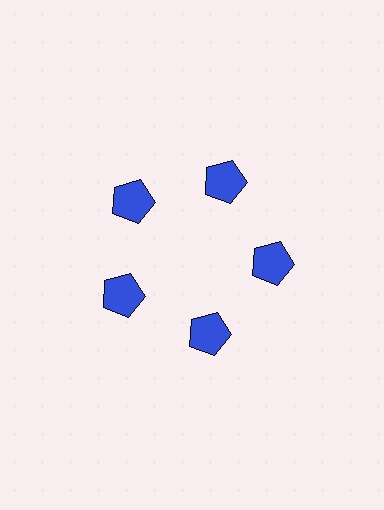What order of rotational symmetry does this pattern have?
This pattern has 5-fold rotational symmetry.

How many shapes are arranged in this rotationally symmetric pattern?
There are 5 shapes, arranged in 5 groups of 1.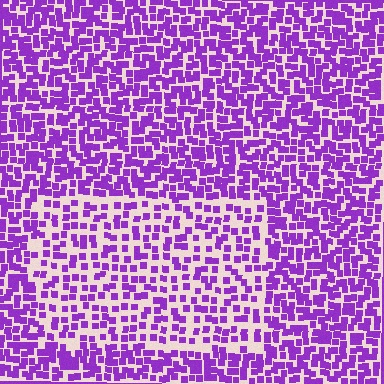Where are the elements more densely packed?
The elements are more densely packed outside the rectangle boundary.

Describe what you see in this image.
The image contains small purple elements arranged at two different densities. A rectangle-shaped region is visible where the elements are less densely packed than the surrounding area.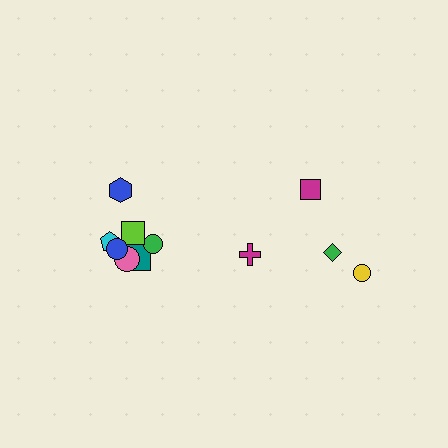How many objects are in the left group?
There are 7 objects.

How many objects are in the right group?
There are 4 objects.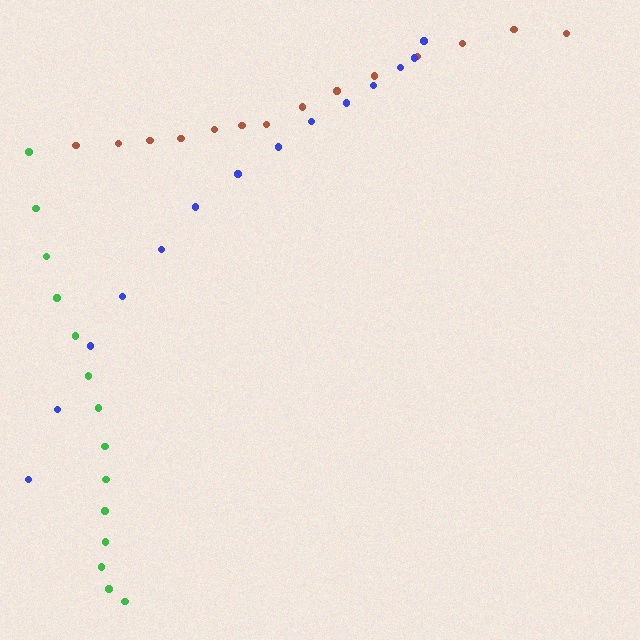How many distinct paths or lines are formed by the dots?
There are 3 distinct paths.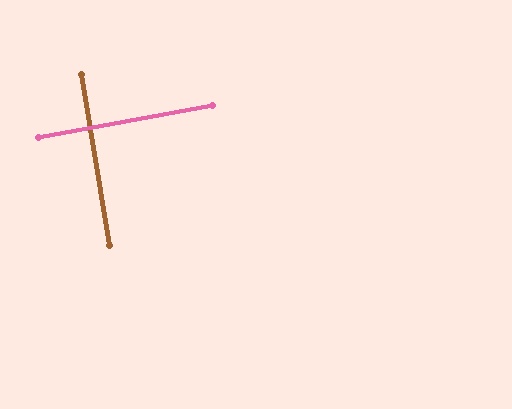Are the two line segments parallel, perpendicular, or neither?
Perpendicular — they meet at approximately 89°.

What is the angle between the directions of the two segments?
Approximately 89 degrees.